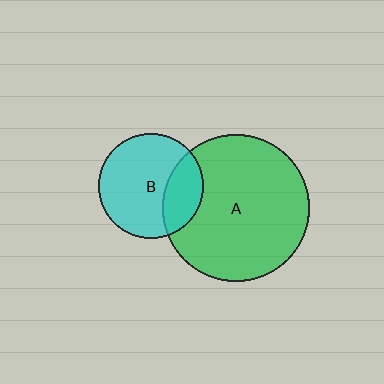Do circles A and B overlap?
Yes.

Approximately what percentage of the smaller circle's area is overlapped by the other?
Approximately 25%.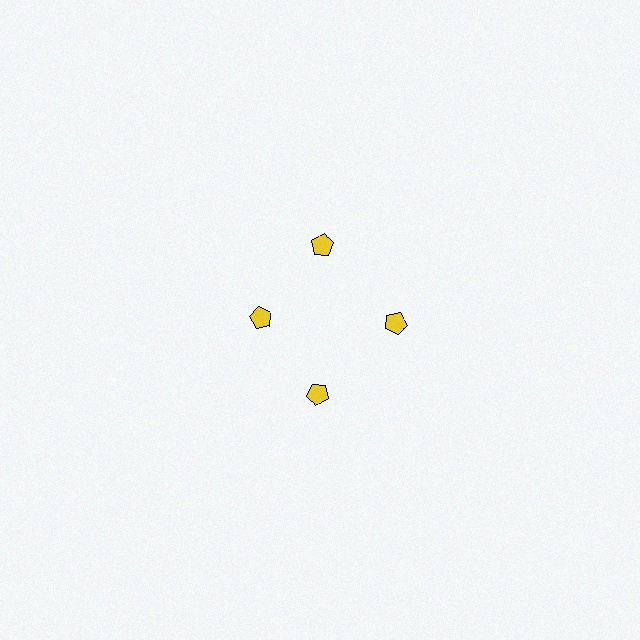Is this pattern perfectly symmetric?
No. The 4 yellow pentagons are arranged in a ring, but one element near the 9 o'clock position is pulled inward toward the center, breaking the 4-fold rotational symmetry.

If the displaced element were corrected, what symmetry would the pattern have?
It would have 4-fold rotational symmetry — the pattern would map onto itself every 90 degrees.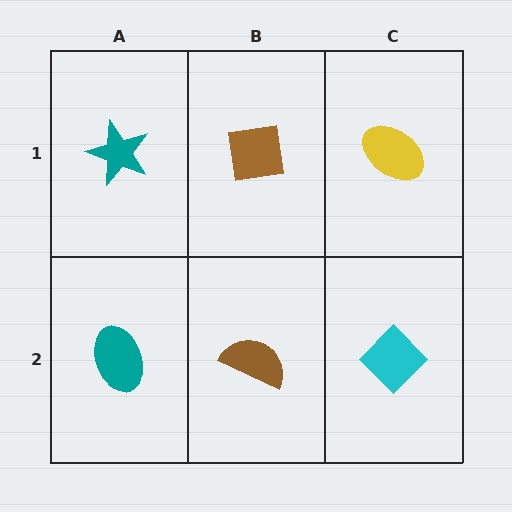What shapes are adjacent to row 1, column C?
A cyan diamond (row 2, column C), a brown square (row 1, column B).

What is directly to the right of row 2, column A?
A brown semicircle.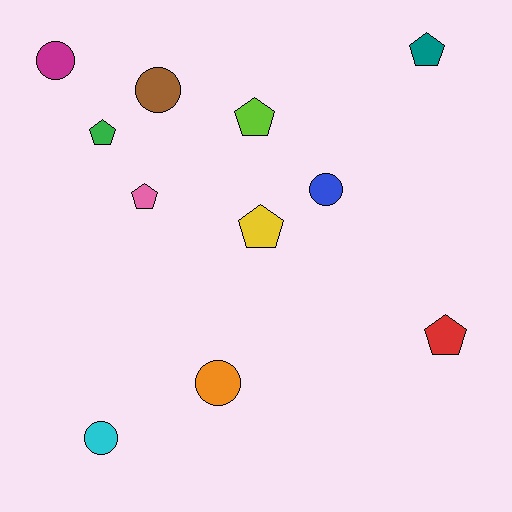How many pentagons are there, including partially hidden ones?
There are 6 pentagons.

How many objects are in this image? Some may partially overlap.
There are 11 objects.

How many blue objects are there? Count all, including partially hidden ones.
There is 1 blue object.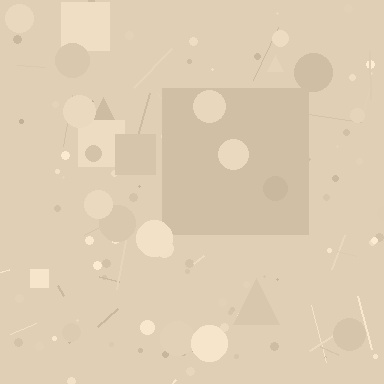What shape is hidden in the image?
A square is hidden in the image.